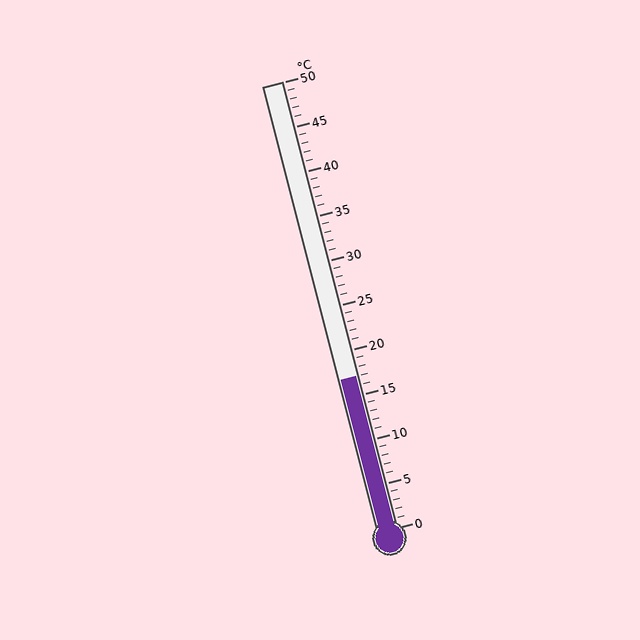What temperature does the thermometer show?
The thermometer shows approximately 17°C.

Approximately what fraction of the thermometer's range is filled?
The thermometer is filled to approximately 35% of its range.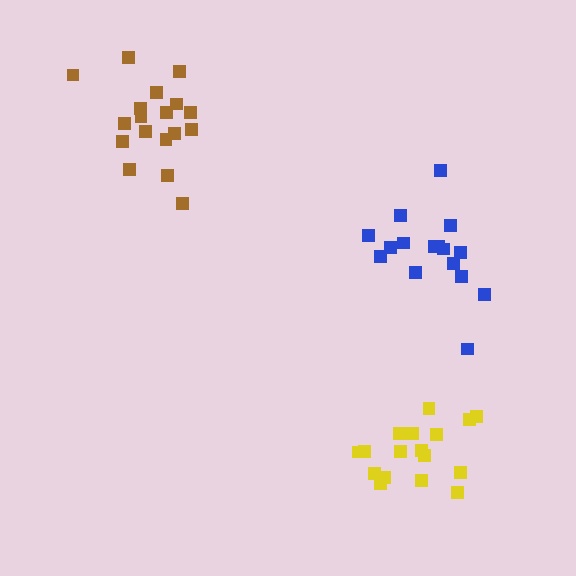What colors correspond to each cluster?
The clusters are colored: blue, yellow, brown.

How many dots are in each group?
Group 1: 16 dots, Group 2: 17 dots, Group 3: 18 dots (51 total).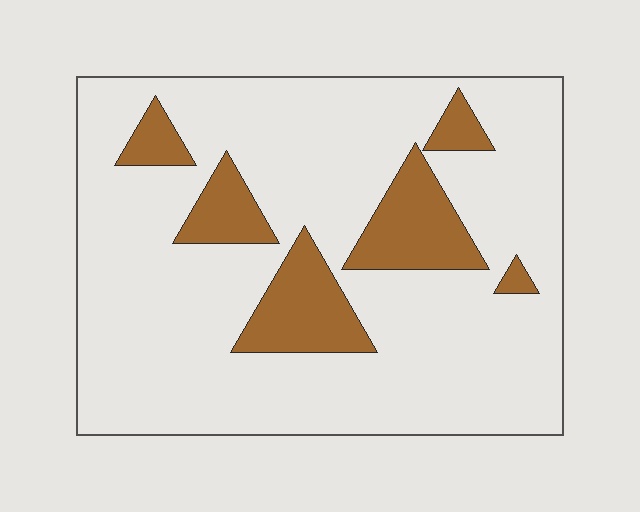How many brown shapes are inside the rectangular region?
6.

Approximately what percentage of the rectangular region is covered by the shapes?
Approximately 15%.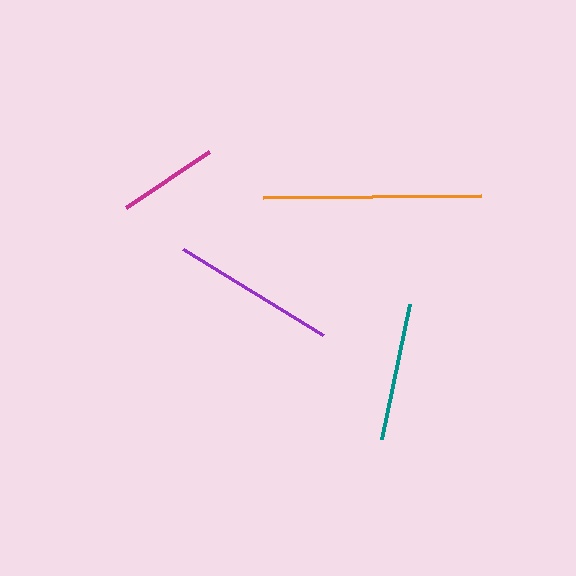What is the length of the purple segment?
The purple segment is approximately 164 pixels long.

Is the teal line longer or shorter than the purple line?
The purple line is longer than the teal line.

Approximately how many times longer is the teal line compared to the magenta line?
The teal line is approximately 1.4 times the length of the magenta line.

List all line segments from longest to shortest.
From longest to shortest: orange, purple, teal, magenta.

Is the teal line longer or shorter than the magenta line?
The teal line is longer than the magenta line.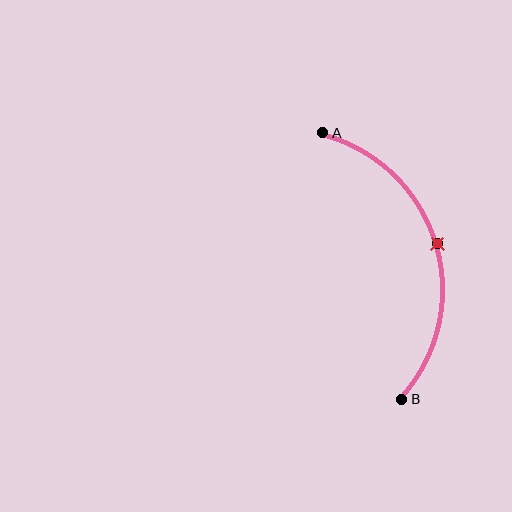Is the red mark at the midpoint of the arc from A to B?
Yes. The red mark lies on the arc at equal arc-length from both A and B — it is the arc midpoint.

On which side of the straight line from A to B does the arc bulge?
The arc bulges to the right of the straight line connecting A and B.